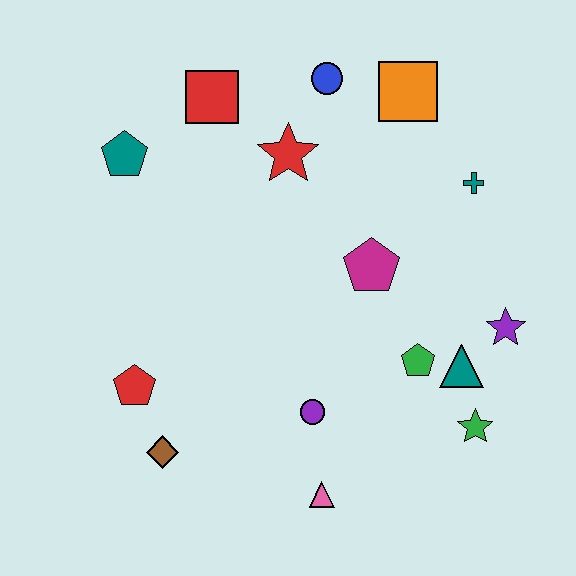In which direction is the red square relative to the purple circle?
The red square is above the purple circle.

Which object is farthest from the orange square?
The brown diamond is farthest from the orange square.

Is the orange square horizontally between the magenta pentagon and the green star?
Yes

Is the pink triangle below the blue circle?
Yes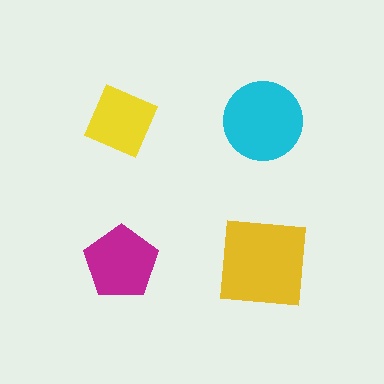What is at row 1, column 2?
A cyan circle.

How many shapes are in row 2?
2 shapes.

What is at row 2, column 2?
A yellow square.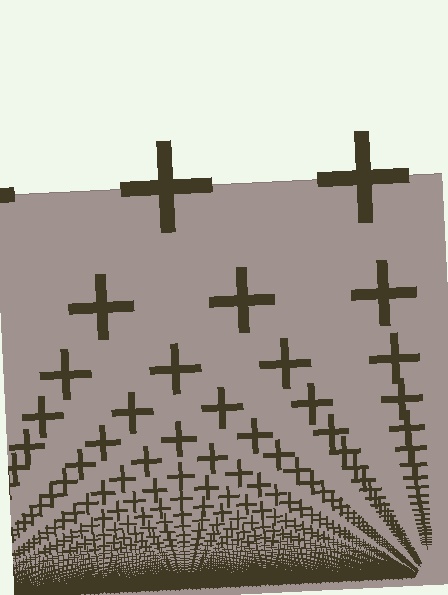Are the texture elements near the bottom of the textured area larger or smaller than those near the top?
Smaller. The gradient is inverted — elements near the bottom are smaller and denser.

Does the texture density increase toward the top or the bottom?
Density increases toward the bottom.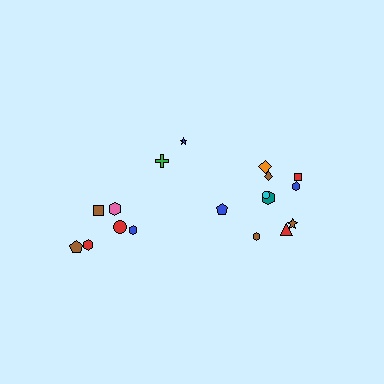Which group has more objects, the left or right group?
The right group.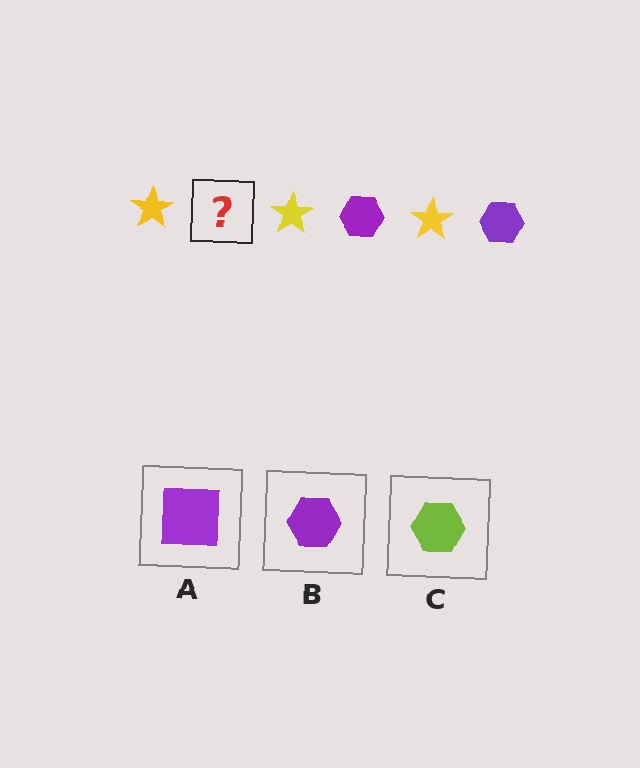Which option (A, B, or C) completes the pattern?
B.